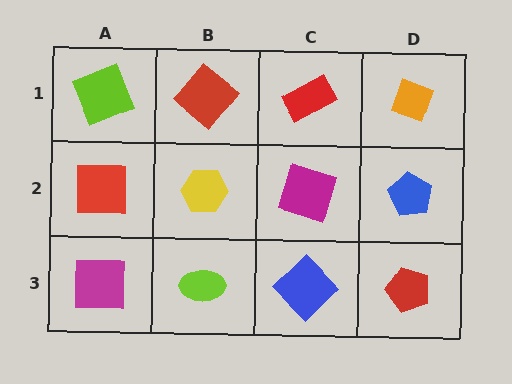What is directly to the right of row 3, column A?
A lime ellipse.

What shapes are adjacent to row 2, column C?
A red rectangle (row 1, column C), a blue diamond (row 3, column C), a yellow hexagon (row 2, column B), a blue pentagon (row 2, column D).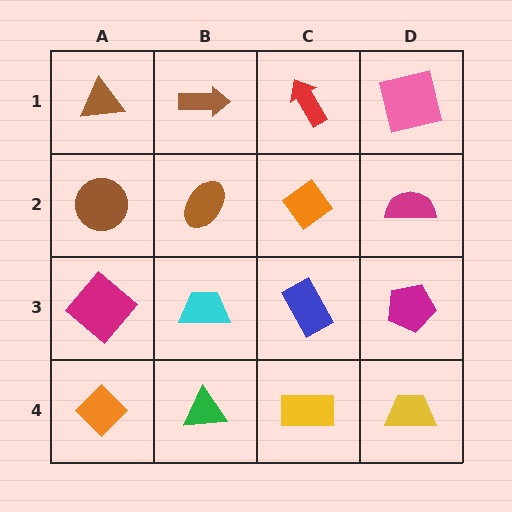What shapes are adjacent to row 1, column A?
A brown circle (row 2, column A), a brown arrow (row 1, column B).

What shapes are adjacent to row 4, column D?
A magenta pentagon (row 3, column D), a yellow rectangle (row 4, column C).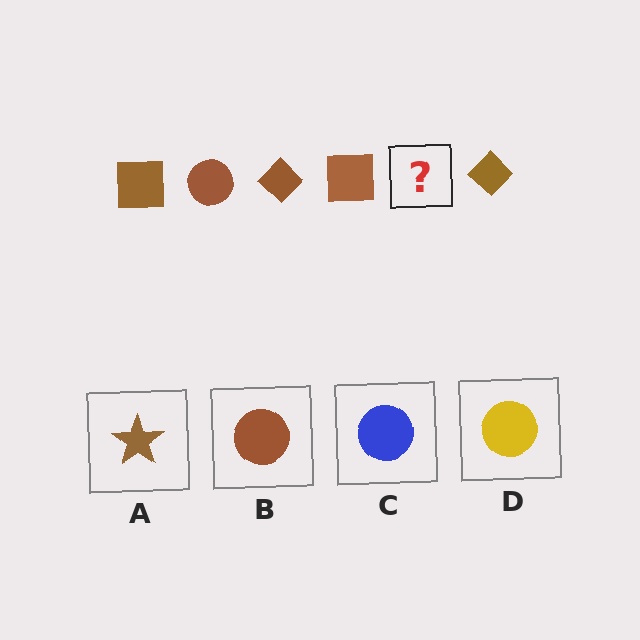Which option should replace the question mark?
Option B.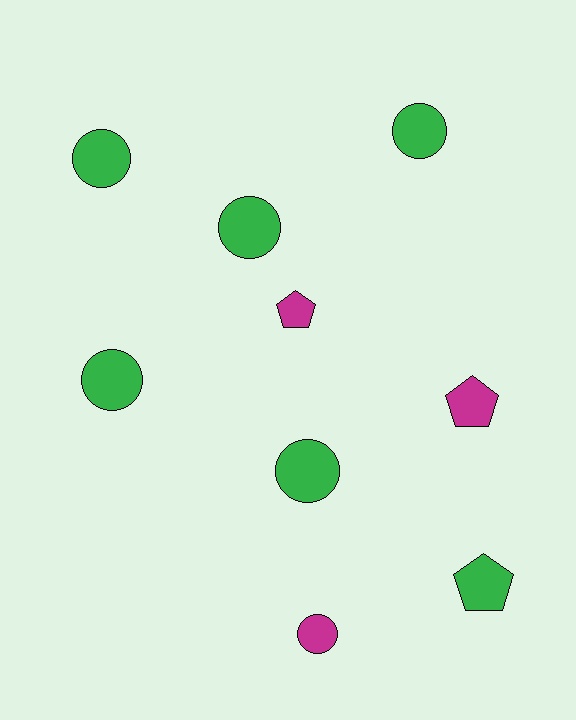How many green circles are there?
There are 5 green circles.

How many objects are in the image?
There are 9 objects.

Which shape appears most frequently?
Circle, with 6 objects.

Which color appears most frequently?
Green, with 6 objects.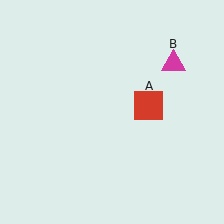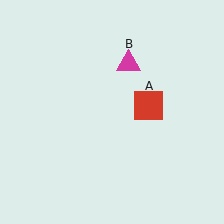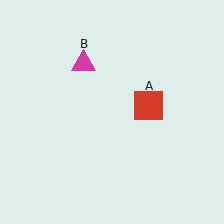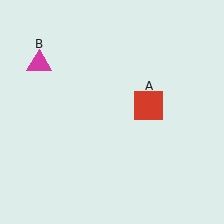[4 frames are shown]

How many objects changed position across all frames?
1 object changed position: magenta triangle (object B).